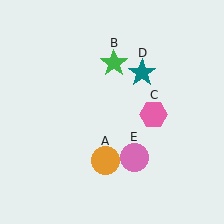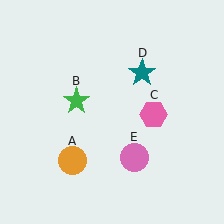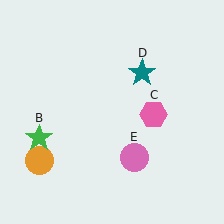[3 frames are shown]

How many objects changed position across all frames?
2 objects changed position: orange circle (object A), green star (object B).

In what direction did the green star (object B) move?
The green star (object B) moved down and to the left.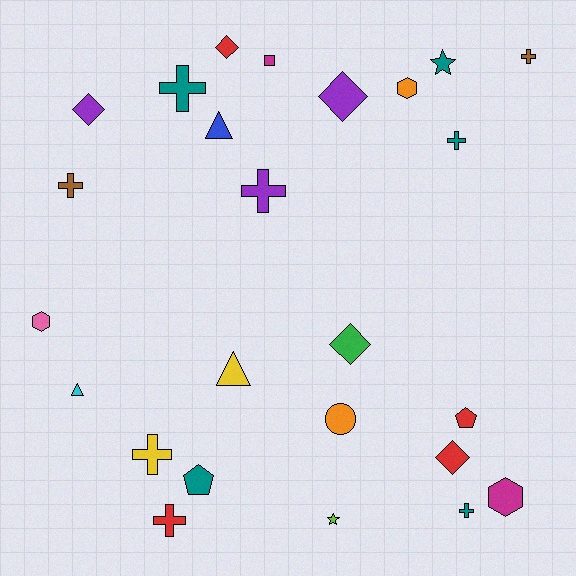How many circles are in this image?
There is 1 circle.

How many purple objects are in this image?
There are 3 purple objects.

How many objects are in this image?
There are 25 objects.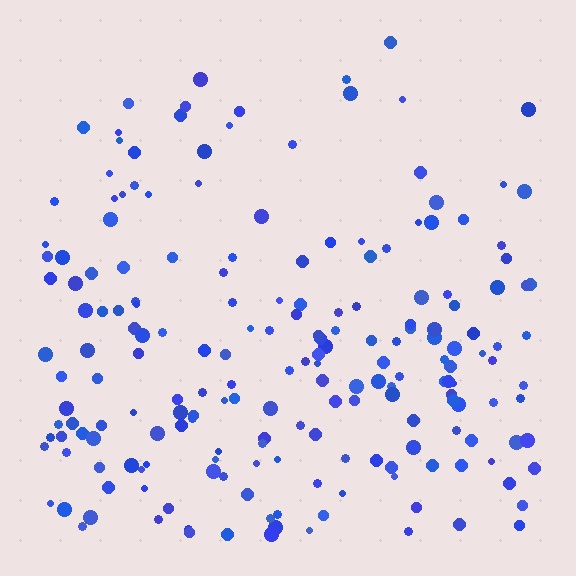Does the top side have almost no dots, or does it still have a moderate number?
Still a moderate number, just noticeably fewer than the bottom.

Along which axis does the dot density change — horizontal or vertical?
Vertical.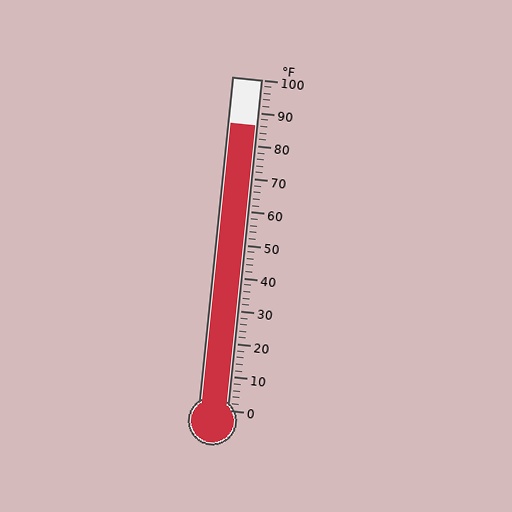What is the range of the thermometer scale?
The thermometer scale ranges from 0°F to 100°F.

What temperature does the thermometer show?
The thermometer shows approximately 86°F.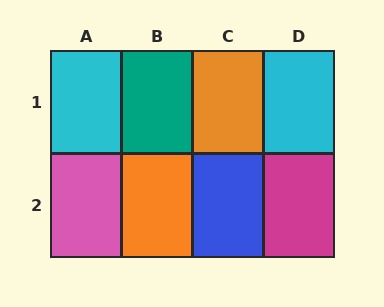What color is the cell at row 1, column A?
Cyan.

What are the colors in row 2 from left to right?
Pink, orange, blue, magenta.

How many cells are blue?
1 cell is blue.